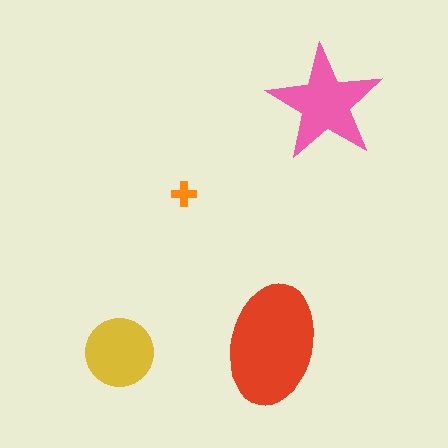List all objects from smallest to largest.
The orange cross, the yellow circle, the pink star, the red ellipse.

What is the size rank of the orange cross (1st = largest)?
4th.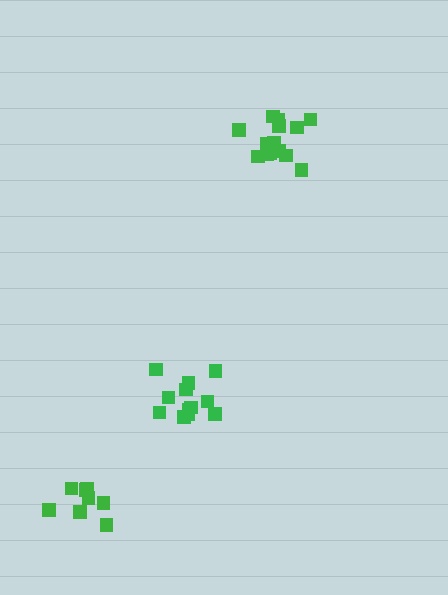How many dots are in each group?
Group 1: 12 dots, Group 2: 14 dots, Group 3: 8 dots (34 total).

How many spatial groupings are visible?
There are 3 spatial groupings.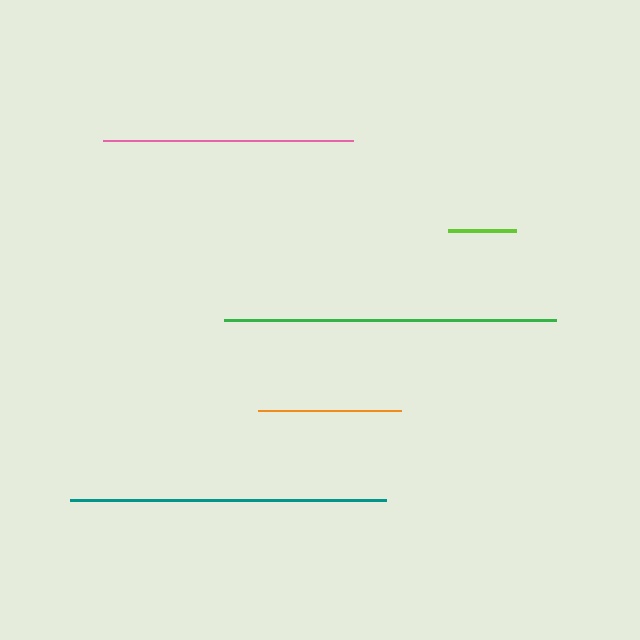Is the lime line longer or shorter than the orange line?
The orange line is longer than the lime line.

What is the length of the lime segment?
The lime segment is approximately 68 pixels long.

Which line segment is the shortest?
The lime line is the shortest at approximately 68 pixels.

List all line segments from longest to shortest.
From longest to shortest: green, teal, pink, orange, lime.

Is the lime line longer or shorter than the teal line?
The teal line is longer than the lime line.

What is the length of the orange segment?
The orange segment is approximately 142 pixels long.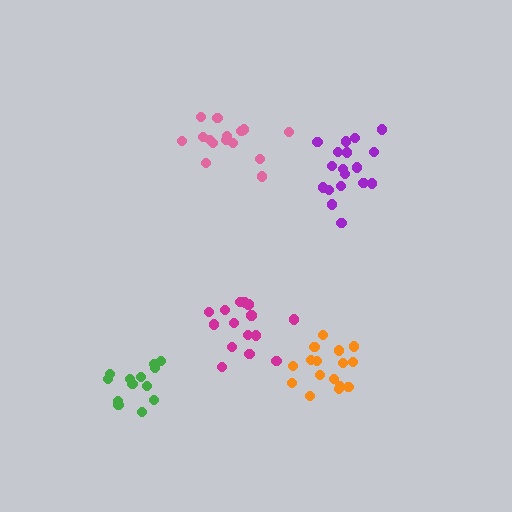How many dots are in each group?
Group 1: 13 dots, Group 2: 15 dots, Group 3: 15 dots, Group 4: 16 dots, Group 5: 18 dots (77 total).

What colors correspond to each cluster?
The clusters are colored: green, pink, magenta, orange, purple.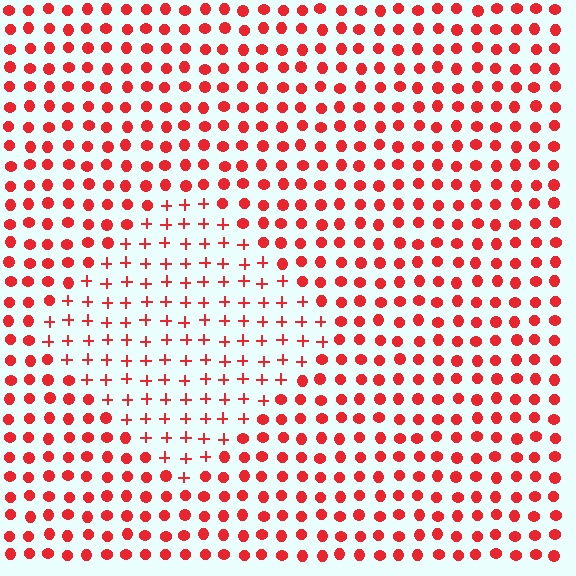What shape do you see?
I see a diamond.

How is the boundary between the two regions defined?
The boundary is defined by a change in element shape: plus signs inside vs. circles outside. All elements share the same color and spacing.